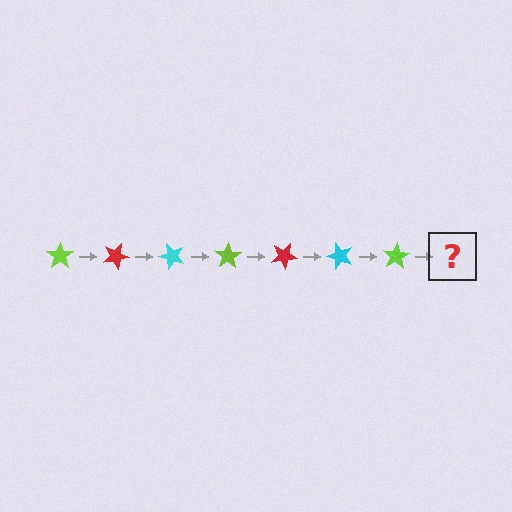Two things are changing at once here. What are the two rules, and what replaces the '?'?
The two rules are that it rotates 25 degrees each step and the color cycles through lime, red, and cyan. The '?' should be a red star, rotated 175 degrees from the start.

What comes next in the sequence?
The next element should be a red star, rotated 175 degrees from the start.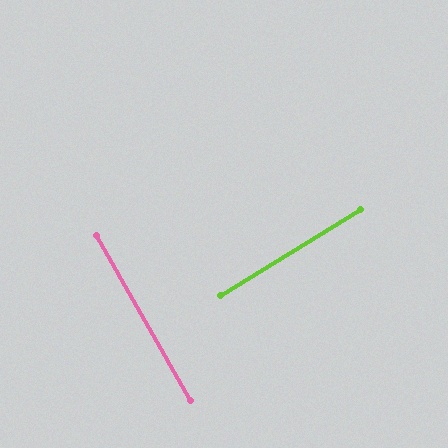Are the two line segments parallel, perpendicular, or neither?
Perpendicular — they meet at approximately 88°.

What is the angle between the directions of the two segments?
Approximately 88 degrees.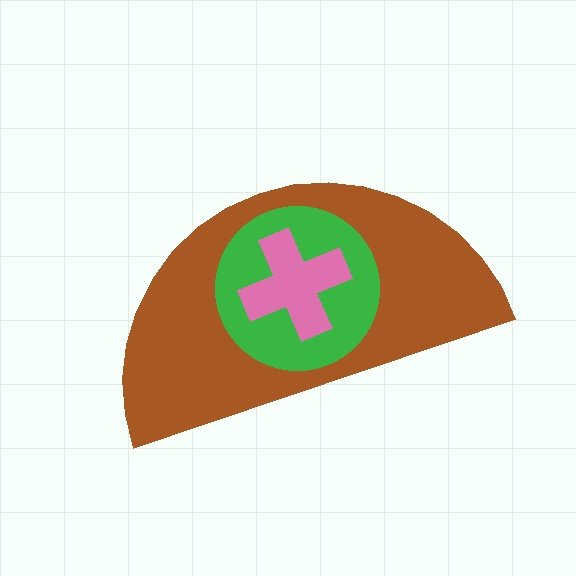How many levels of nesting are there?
3.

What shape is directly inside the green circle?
The pink cross.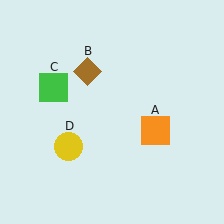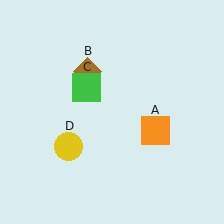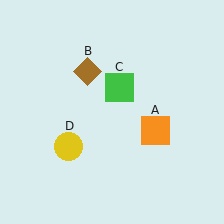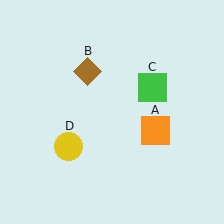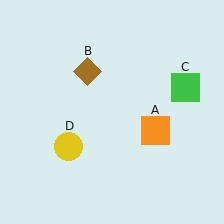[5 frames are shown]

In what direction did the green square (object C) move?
The green square (object C) moved right.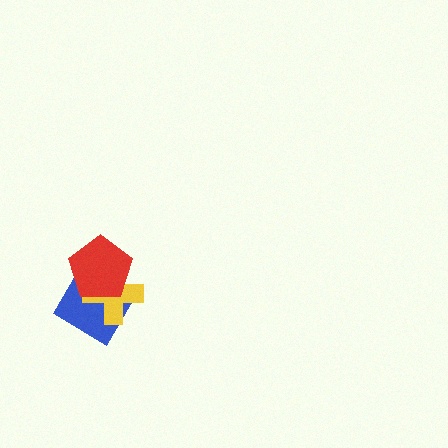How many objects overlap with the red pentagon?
2 objects overlap with the red pentagon.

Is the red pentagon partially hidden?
No, no other shape covers it.